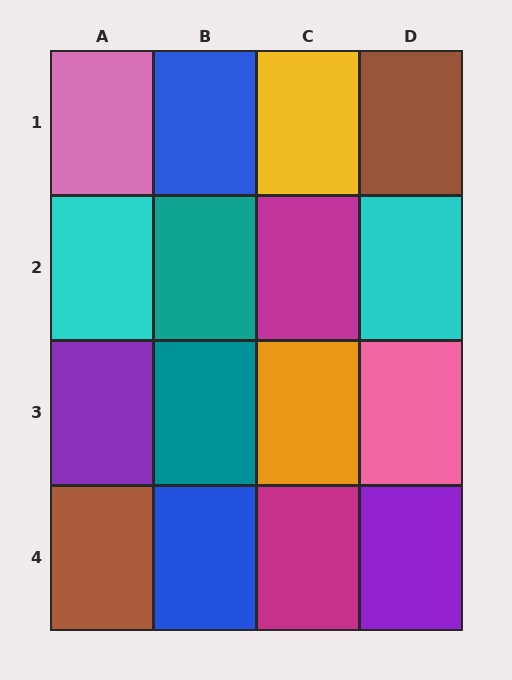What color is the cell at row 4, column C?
Magenta.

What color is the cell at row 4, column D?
Purple.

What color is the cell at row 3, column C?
Orange.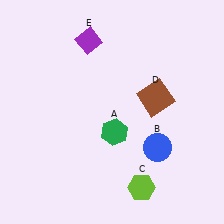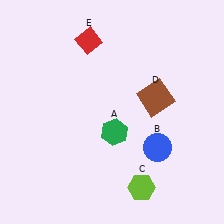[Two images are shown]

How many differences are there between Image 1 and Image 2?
There is 1 difference between the two images.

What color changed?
The diamond (E) changed from purple in Image 1 to red in Image 2.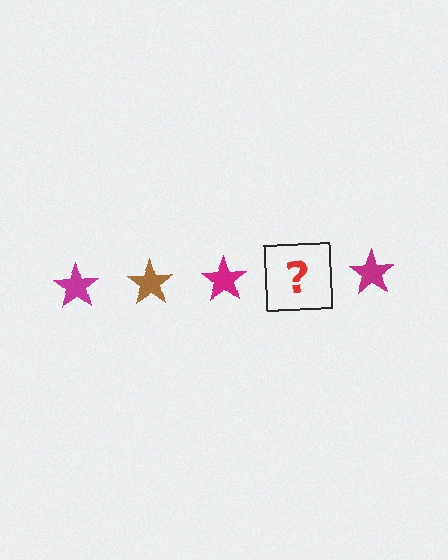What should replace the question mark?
The question mark should be replaced with a brown star.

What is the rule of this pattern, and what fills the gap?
The rule is that the pattern cycles through magenta, brown stars. The gap should be filled with a brown star.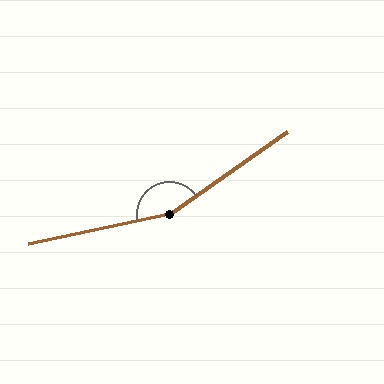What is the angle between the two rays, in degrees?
Approximately 157 degrees.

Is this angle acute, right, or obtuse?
It is obtuse.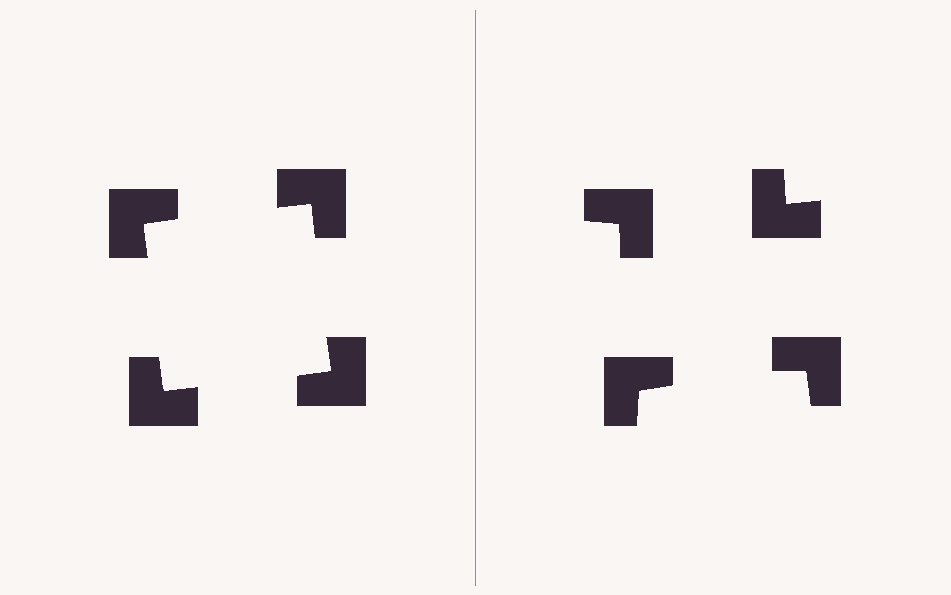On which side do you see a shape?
An illusory square appears on the left side. On the right side the wedge cuts are rotated, so no coherent shape forms.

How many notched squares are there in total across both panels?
8 — 4 on each side.